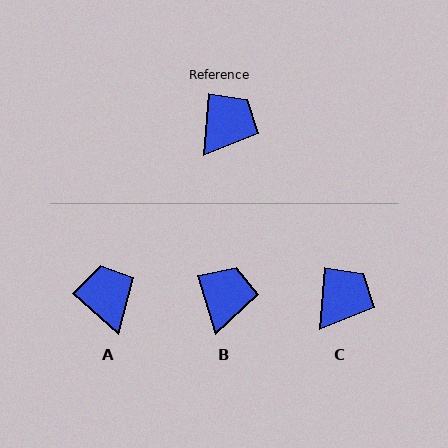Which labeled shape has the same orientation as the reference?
C.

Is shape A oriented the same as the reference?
No, it is off by about 53 degrees.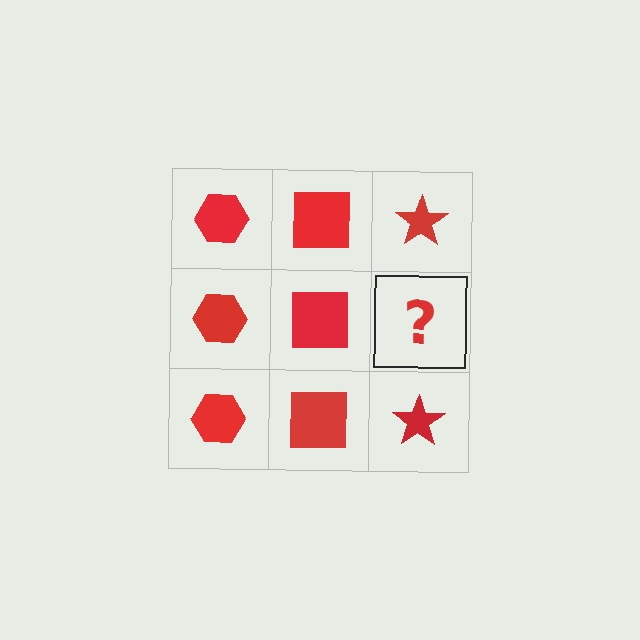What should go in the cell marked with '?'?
The missing cell should contain a red star.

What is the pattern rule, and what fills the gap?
The rule is that each column has a consistent shape. The gap should be filled with a red star.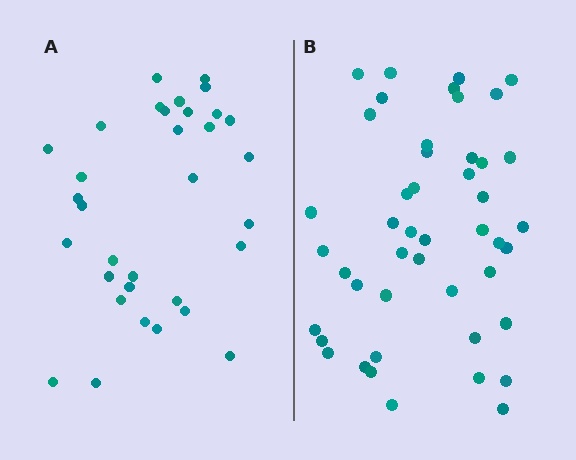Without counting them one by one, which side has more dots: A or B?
Region B (the right region) has more dots.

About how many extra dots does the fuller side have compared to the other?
Region B has approximately 15 more dots than region A.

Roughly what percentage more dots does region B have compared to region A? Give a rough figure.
About 40% more.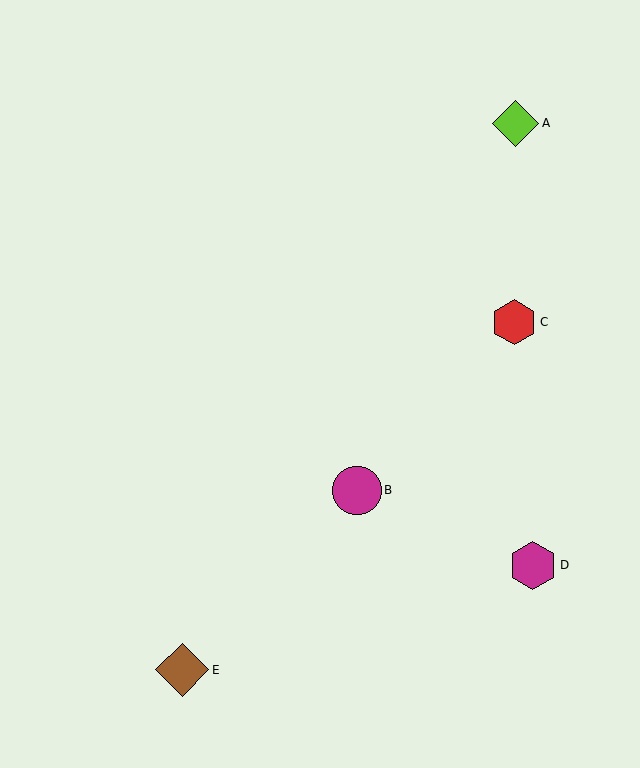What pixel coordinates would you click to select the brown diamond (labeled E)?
Click at (182, 670) to select the brown diamond E.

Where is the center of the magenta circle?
The center of the magenta circle is at (357, 490).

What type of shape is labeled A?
Shape A is a lime diamond.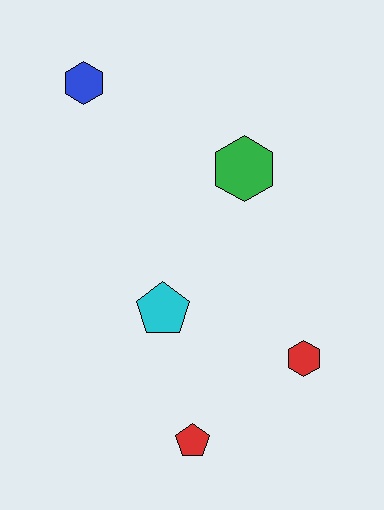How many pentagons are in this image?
There are 2 pentagons.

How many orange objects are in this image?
There are no orange objects.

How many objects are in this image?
There are 5 objects.